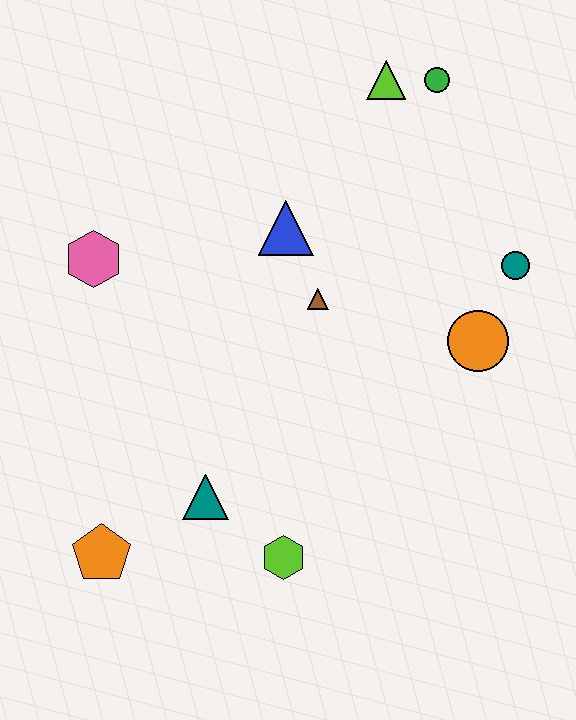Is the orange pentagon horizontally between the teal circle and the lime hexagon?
No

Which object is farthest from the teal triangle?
The green circle is farthest from the teal triangle.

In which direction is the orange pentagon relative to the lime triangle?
The orange pentagon is below the lime triangle.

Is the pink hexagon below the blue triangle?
Yes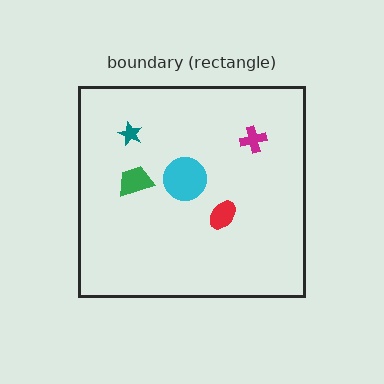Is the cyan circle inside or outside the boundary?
Inside.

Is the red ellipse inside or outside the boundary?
Inside.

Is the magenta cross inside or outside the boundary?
Inside.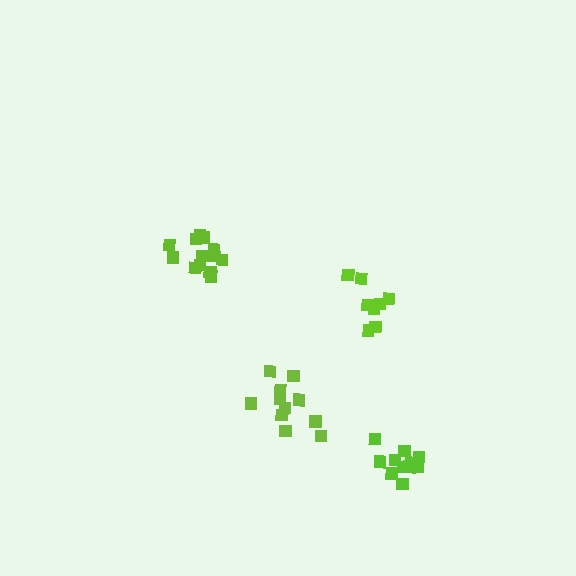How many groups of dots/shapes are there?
There are 4 groups.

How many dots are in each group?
Group 1: 8 dots, Group 2: 13 dots, Group 3: 12 dots, Group 4: 11 dots (44 total).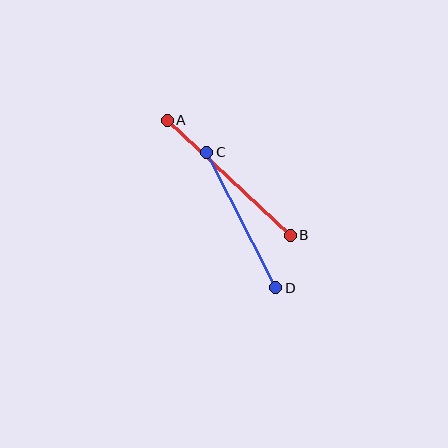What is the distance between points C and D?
The distance is approximately 152 pixels.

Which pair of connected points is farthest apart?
Points A and B are farthest apart.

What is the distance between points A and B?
The distance is approximately 169 pixels.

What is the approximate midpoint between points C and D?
The midpoint is at approximately (241, 220) pixels.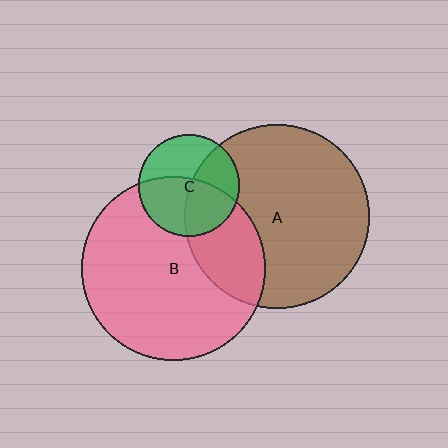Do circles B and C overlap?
Yes.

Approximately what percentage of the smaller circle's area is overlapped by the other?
Approximately 55%.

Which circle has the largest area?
Circle A (brown).